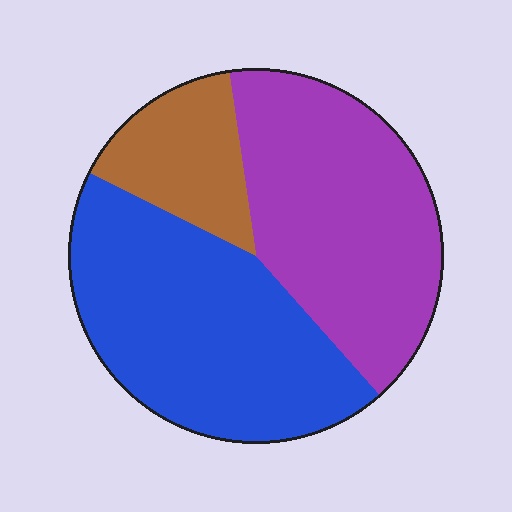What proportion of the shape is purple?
Purple takes up about two fifths (2/5) of the shape.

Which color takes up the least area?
Brown, at roughly 15%.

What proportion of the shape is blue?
Blue takes up between a third and a half of the shape.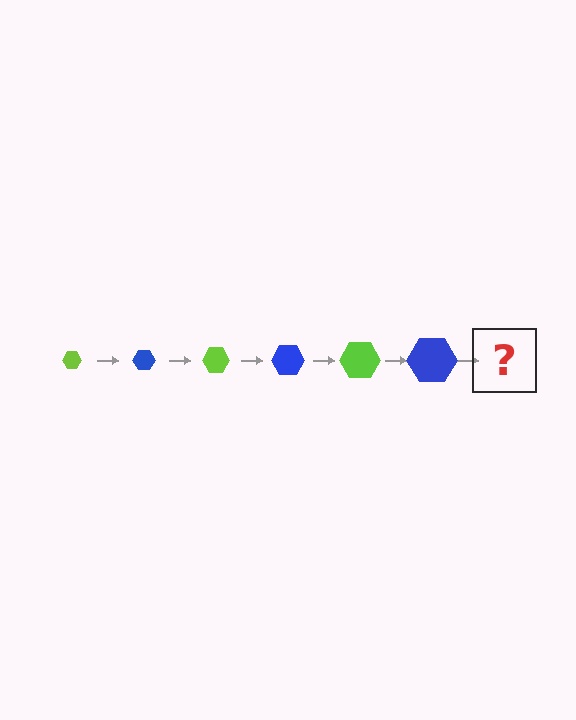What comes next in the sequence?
The next element should be a lime hexagon, larger than the previous one.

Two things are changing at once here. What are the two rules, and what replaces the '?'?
The two rules are that the hexagon grows larger each step and the color cycles through lime and blue. The '?' should be a lime hexagon, larger than the previous one.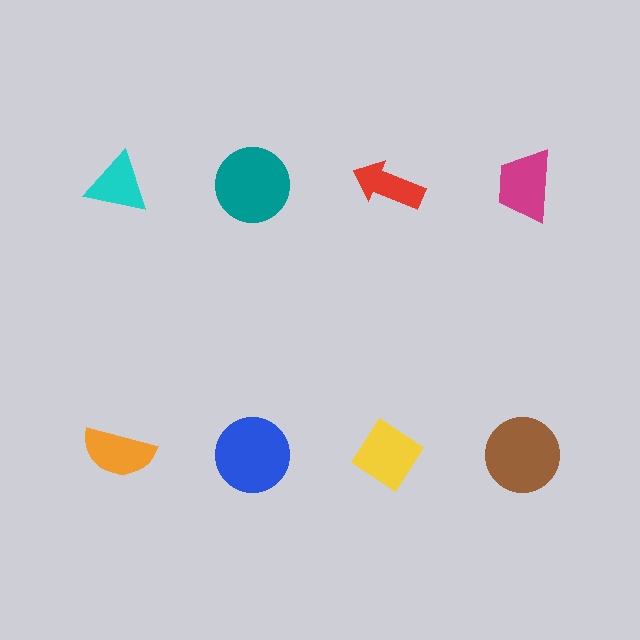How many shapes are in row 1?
4 shapes.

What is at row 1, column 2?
A teal circle.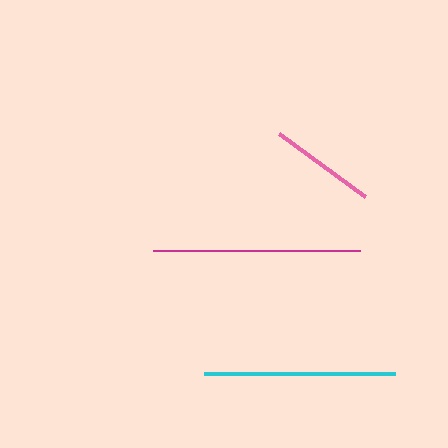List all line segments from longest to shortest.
From longest to shortest: magenta, cyan, pink.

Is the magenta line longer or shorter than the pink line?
The magenta line is longer than the pink line.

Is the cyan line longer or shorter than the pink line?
The cyan line is longer than the pink line.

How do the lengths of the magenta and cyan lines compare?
The magenta and cyan lines are approximately the same length.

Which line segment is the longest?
The magenta line is the longest at approximately 207 pixels.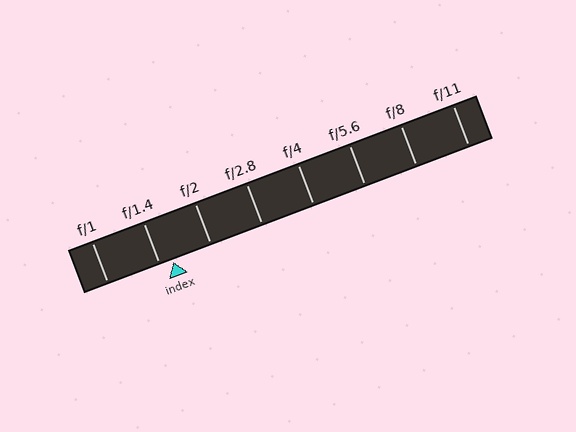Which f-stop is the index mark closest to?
The index mark is closest to f/1.4.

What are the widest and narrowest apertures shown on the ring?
The widest aperture shown is f/1 and the narrowest is f/11.